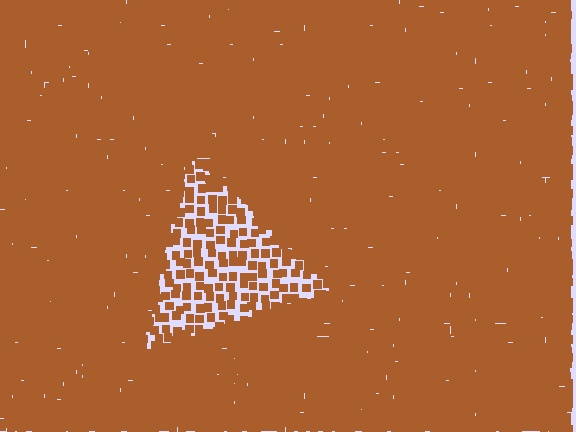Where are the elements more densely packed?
The elements are more densely packed outside the triangle boundary.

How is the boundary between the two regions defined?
The boundary is defined by a change in element density (approximately 2.9x ratio). All elements are the same color, size, and shape.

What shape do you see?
I see a triangle.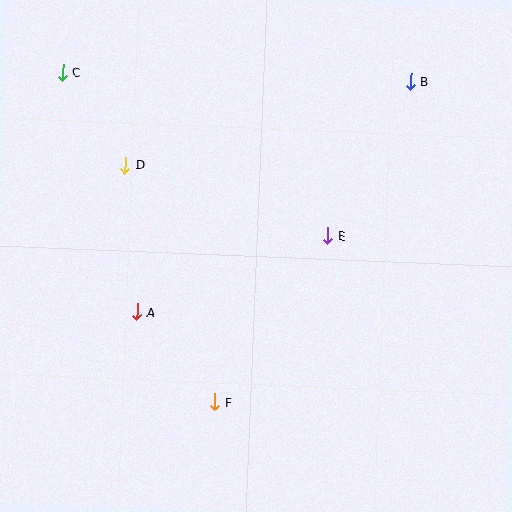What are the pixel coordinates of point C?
Point C is at (62, 72).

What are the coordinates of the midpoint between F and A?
The midpoint between F and A is at (176, 357).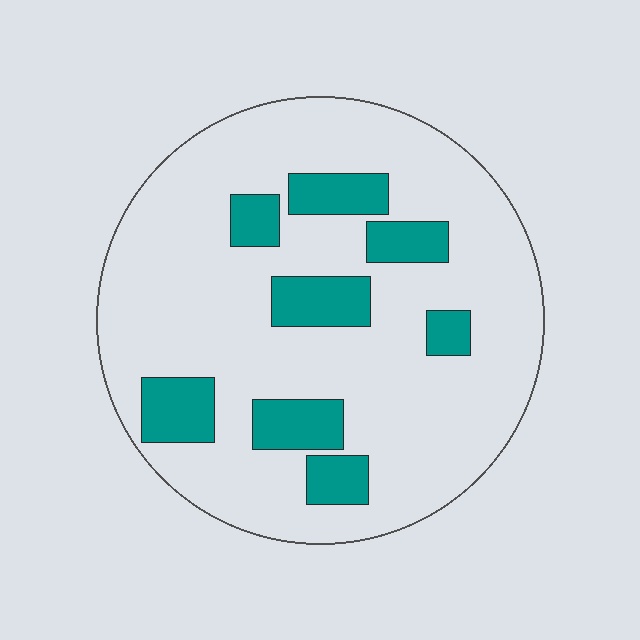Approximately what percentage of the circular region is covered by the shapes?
Approximately 20%.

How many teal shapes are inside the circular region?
8.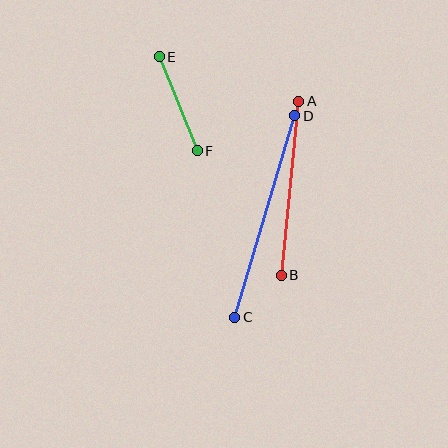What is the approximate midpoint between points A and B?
The midpoint is at approximately (290, 188) pixels.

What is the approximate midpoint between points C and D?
The midpoint is at approximately (265, 217) pixels.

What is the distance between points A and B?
The distance is approximately 175 pixels.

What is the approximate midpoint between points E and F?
The midpoint is at approximately (178, 104) pixels.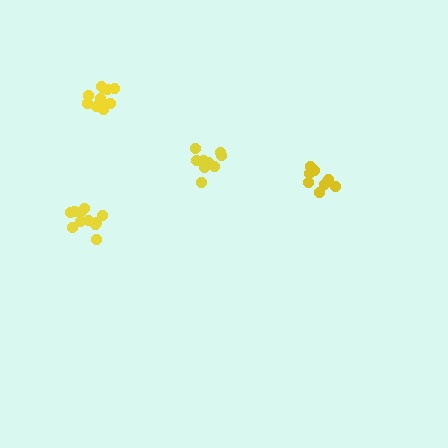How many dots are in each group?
Group 1: 9 dots, Group 2: 11 dots, Group 3: 8 dots, Group 4: 11 dots (39 total).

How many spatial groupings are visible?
There are 4 spatial groupings.